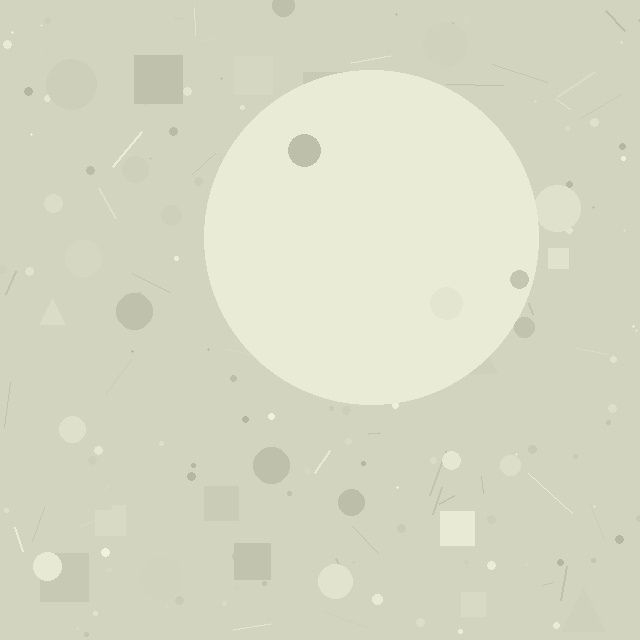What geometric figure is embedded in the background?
A circle is embedded in the background.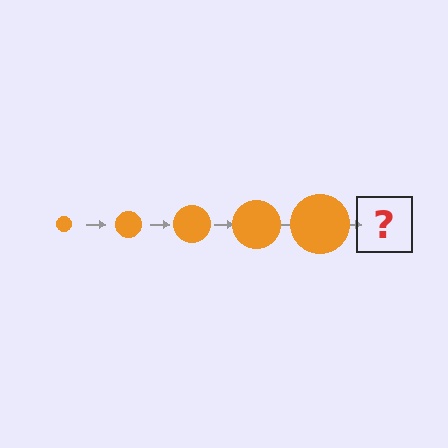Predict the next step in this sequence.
The next step is an orange circle, larger than the previous one.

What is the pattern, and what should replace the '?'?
The pattern is that the circle gets progressively larger each step. The '?' should be an orange circle, larger than the previous one.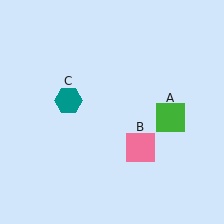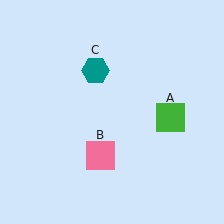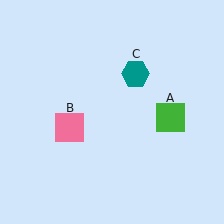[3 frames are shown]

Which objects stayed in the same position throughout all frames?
Green square (object A) remained stationary.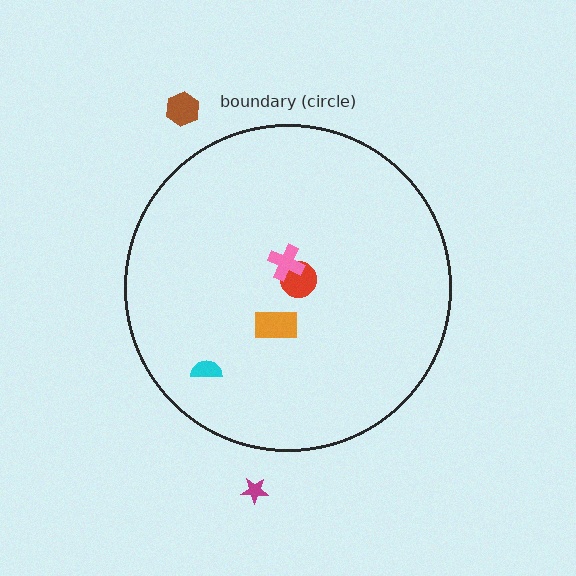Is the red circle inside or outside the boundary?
Inside.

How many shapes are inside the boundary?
4 inside, 2 outside.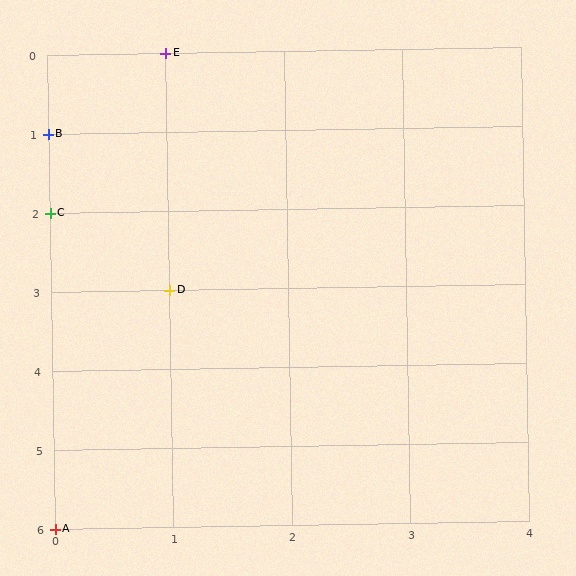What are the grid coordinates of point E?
Point E is at grid coordinates (1, 0).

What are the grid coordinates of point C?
Point C is at grid coordinates (0, 2).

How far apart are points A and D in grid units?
Points A and D are 1 column and 3 rows apart (about 3.2 grid units diagonally).